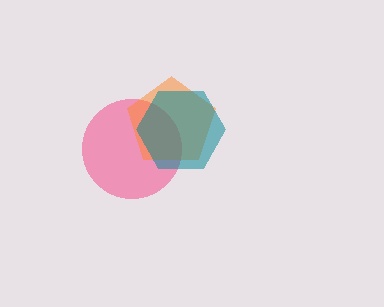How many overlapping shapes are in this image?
There are 3 overlapping shapes in the image.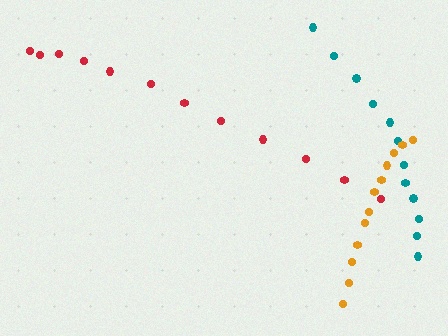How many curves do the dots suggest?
There are 3 distinct paths.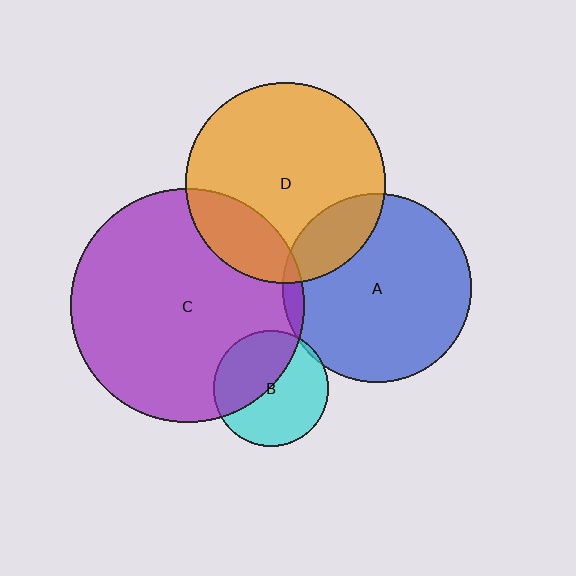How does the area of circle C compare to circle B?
Approximately 4.1 times.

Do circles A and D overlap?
Yes.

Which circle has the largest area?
Circle C (purple).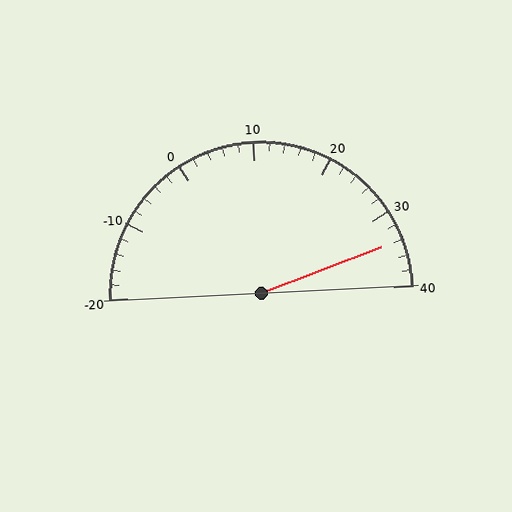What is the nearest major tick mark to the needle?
The nearest major tick mark is 30.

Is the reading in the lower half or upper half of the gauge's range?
The reading is in the upper half of the range (-20 to 40).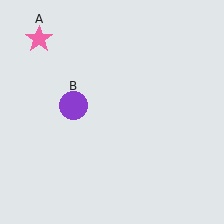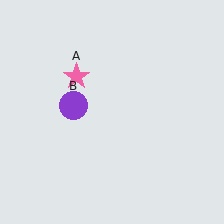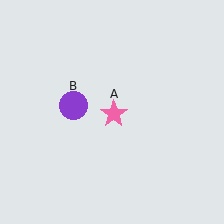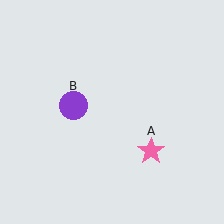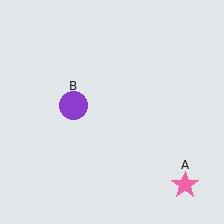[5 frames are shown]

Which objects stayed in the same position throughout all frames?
Purple circle (object B) remained stationary.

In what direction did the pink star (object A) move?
The pink star (object A) moved down and to the right.